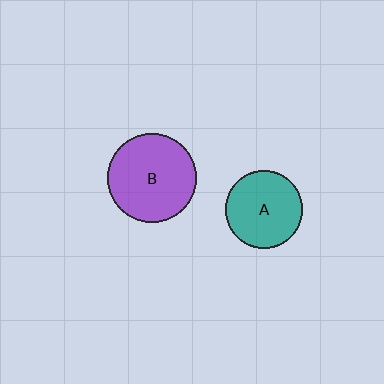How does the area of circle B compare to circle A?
Approximately 1.3 times.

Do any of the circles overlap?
No, none of the circles overlap.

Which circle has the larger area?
Circle B (purple).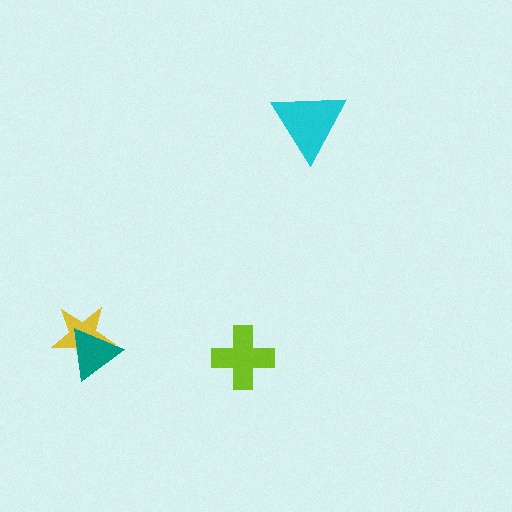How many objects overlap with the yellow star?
1 object overlaps with the yellow star.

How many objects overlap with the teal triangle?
1 object overlaps with the teal triangle.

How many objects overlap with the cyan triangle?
0 objects overlap with the cyan triangle.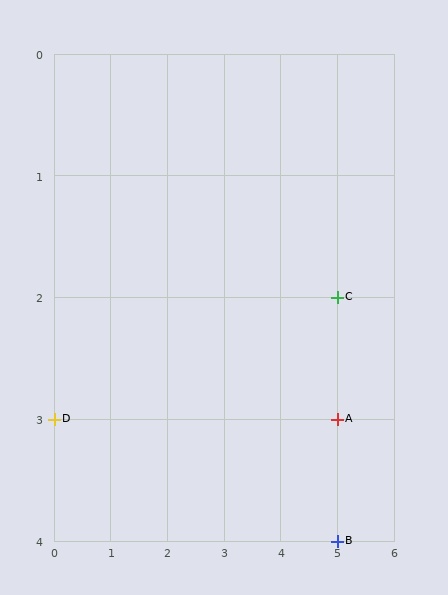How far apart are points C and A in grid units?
Points C and A are 1 row apart.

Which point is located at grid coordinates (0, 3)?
Point D is at (0, 3).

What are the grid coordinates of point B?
Point B is at grid coordinates (5, 4).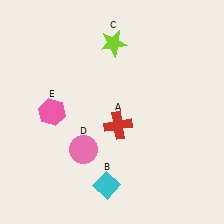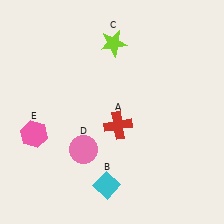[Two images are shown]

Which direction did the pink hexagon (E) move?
The pink hexagon (E) moved down.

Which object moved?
The pink hexagon (E) moved down.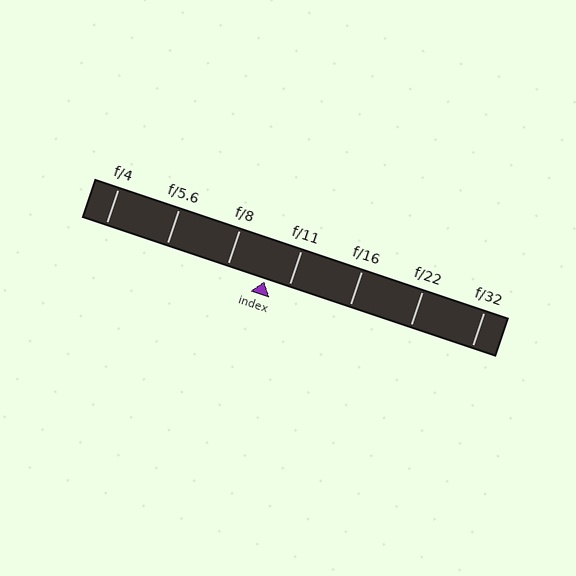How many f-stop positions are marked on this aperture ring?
There are 7 f-stop positions marked.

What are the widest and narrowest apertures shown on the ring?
The widest aperture shown is f/4 and the narrowest is f/32.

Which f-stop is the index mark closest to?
The index mark is closest to f/11.